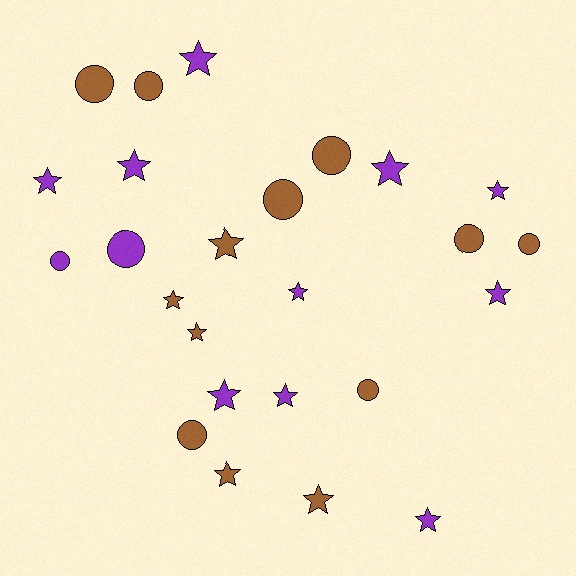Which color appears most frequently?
Brown, with 13 objects.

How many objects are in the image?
There are 25 objects.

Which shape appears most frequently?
Star, with 15 objects.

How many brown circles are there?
There are 8 brown circles.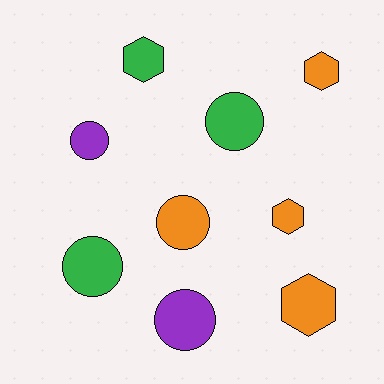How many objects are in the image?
There are 9 objects.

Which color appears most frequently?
Orange, with 4 objects.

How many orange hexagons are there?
There are 3 orange hexagons.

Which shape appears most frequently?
Circle, with 5 objects.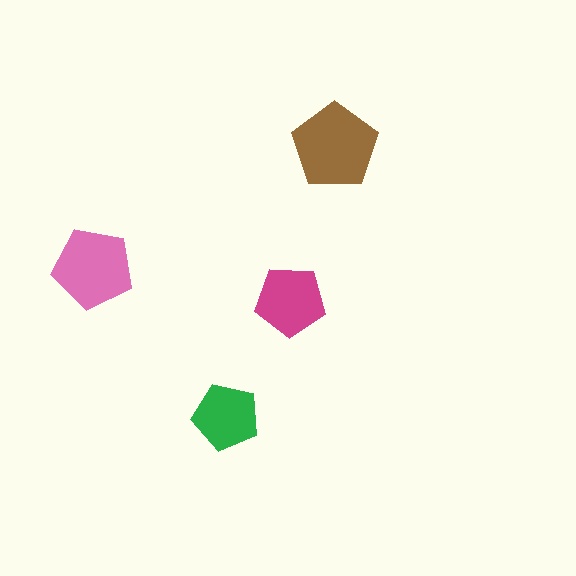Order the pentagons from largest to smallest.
the brown one, the pink one, the magenta one, the green one.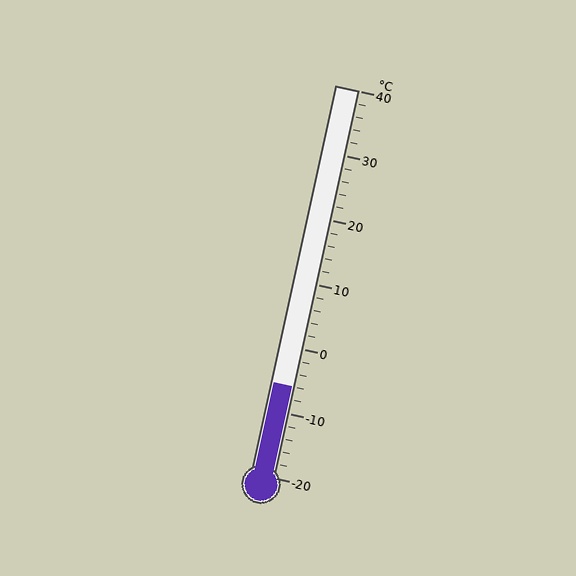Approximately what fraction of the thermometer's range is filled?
The thermometer is filled to approximately 25% of its range.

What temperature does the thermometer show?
The thermometer shows approximately -6°C.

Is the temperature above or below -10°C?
The temperature is above -10°C.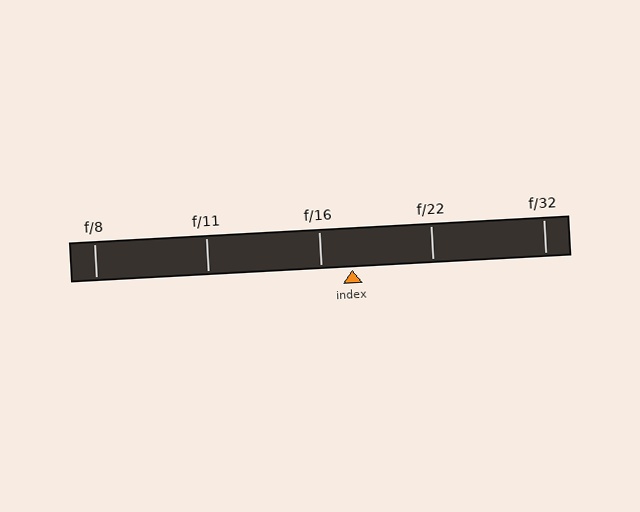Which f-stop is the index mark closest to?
The index mark is closest to f/16.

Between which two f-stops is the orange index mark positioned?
The index mark is between f/16 and f/22.